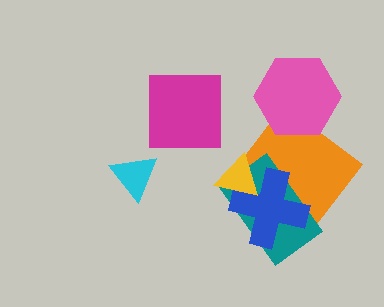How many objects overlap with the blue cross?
3 objects overlap with the blue cross.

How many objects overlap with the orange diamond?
4 objects overlap with the orange diamond.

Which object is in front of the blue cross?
The yellow triangle is in front of the blue cross.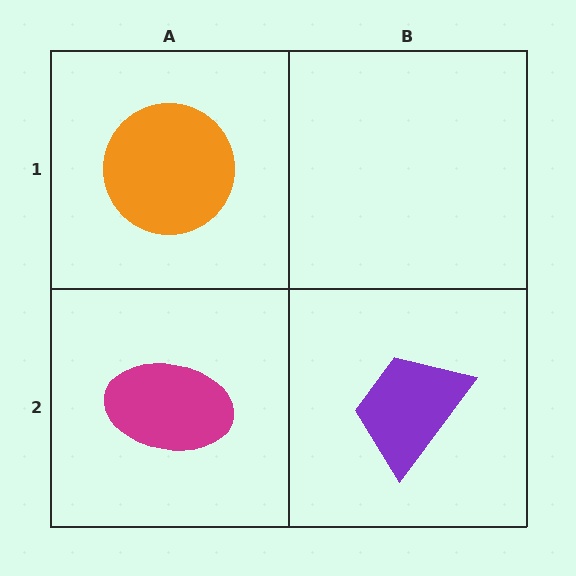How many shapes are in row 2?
2 shapes.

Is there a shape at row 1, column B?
No, that cell is empty.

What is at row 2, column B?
A purple trapezoid.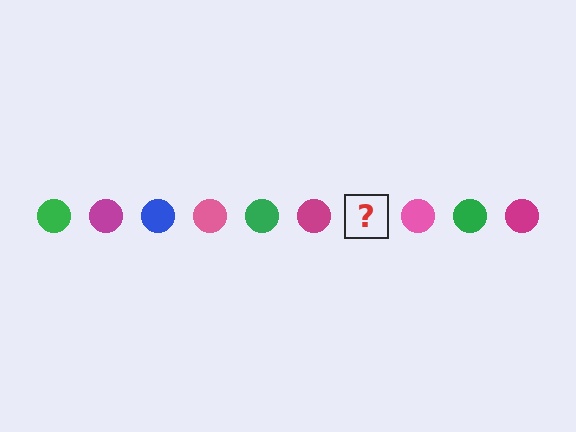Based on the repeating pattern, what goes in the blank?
The blank should be a blue circle.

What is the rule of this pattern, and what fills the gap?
The rule is that the pattern cycles through green, magenta, blue, pink circles. The gap should be filled with a blue circle.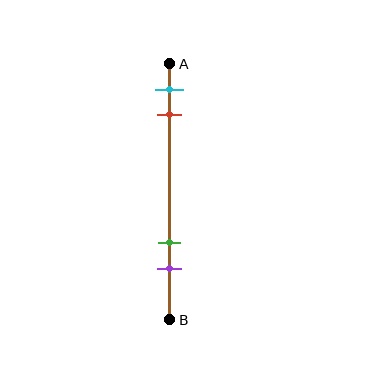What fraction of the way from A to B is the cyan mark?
The cyan mark is approximately 10% (0.1) of the way from A to B.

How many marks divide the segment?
There are 4 marks dividing the segment.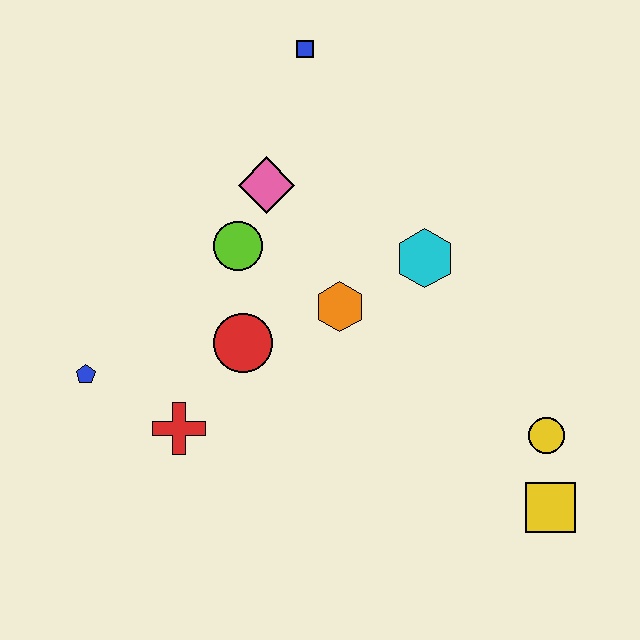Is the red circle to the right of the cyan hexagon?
No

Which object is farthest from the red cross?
The blue square is farthest from the red cross.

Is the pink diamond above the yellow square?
Yes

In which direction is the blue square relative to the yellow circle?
The blue square is above the yellow circle.